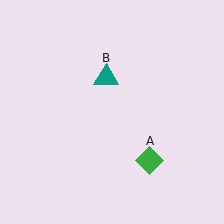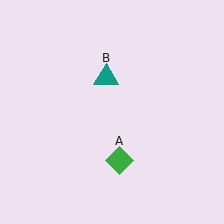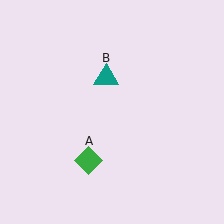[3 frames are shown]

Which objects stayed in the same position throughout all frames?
Teal triangle (object B) remained stationary.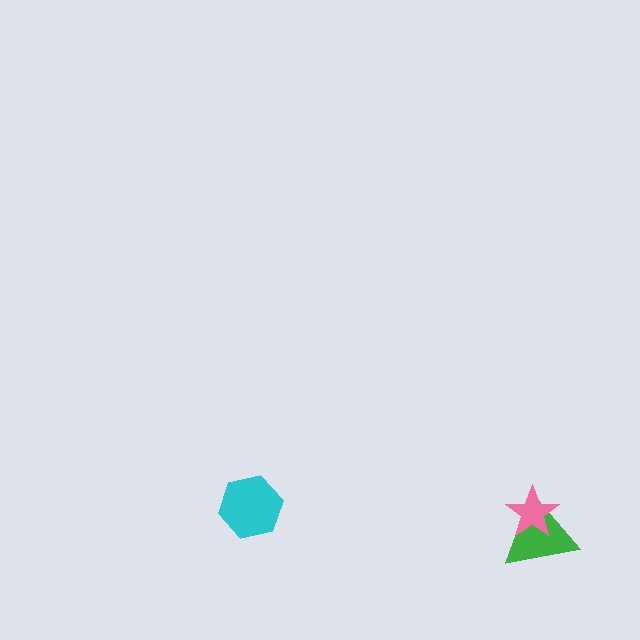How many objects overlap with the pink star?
1 object overlaps with the pink star.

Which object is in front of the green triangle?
The pink star is in front of the green triangle.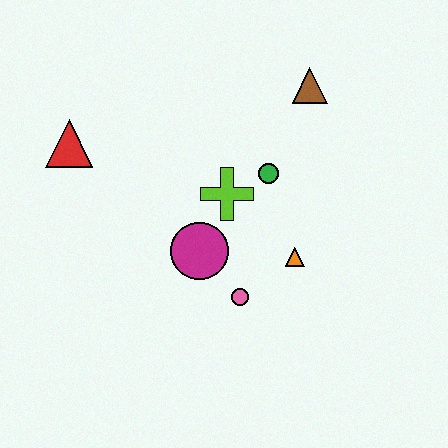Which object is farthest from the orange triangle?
The red triangle is farthest from the orange triangle.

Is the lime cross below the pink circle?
No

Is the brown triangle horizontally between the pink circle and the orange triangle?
No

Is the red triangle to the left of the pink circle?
Yes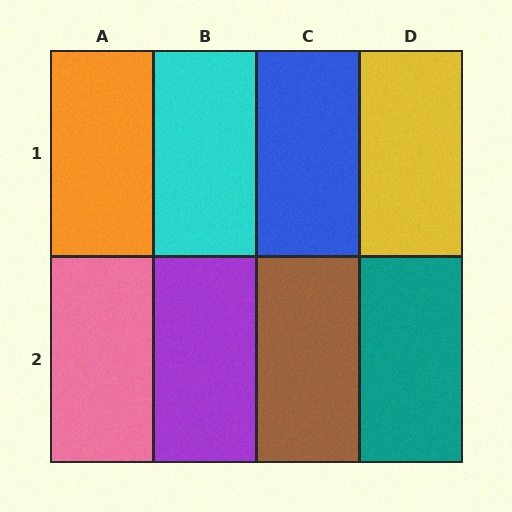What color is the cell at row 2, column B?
Purple.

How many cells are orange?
1 cell is orange.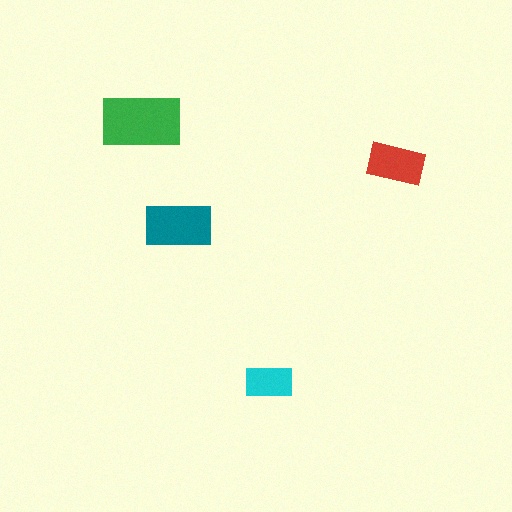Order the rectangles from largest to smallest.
the green one, the teal one, the red one, the cyan one.